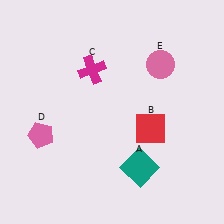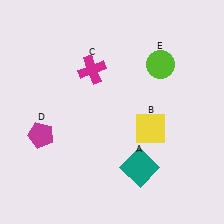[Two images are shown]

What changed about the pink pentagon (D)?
In Image 1, D is pink. In Image 2, it changed to magenta.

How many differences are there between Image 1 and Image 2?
There are 3 differences between the two images.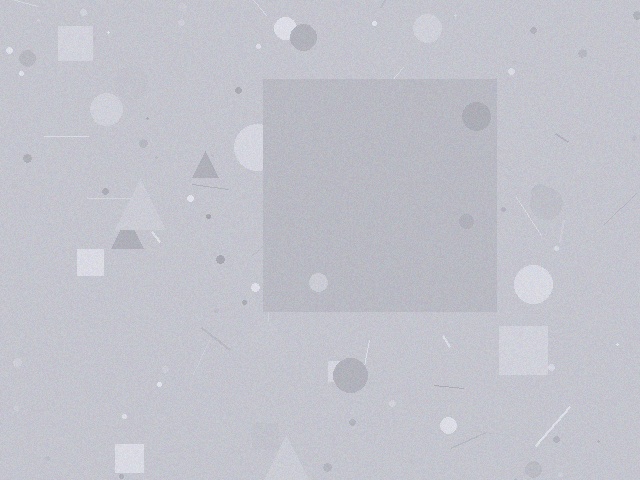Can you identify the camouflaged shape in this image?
The camouflaged shape is a square.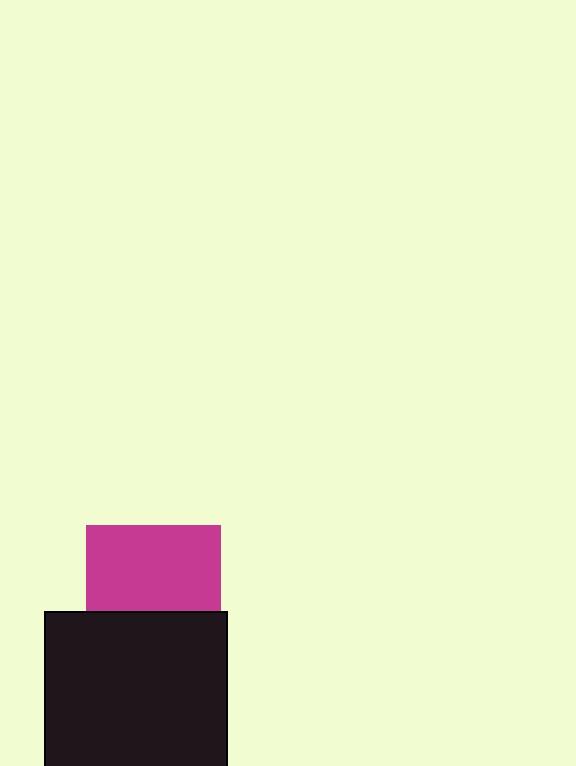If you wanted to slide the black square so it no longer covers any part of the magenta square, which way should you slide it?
Slide it down — that is the most direct way to separate the two shapes.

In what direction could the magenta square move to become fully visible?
The magenta square could move up. That would shift it out from behind the black square entirely.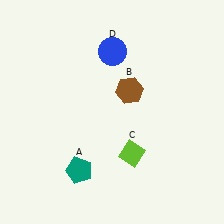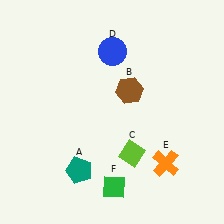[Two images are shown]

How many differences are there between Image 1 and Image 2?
There are 2 differences between the two images.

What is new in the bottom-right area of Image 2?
A green diamond (F) was added in the bottom-right area of Image 2.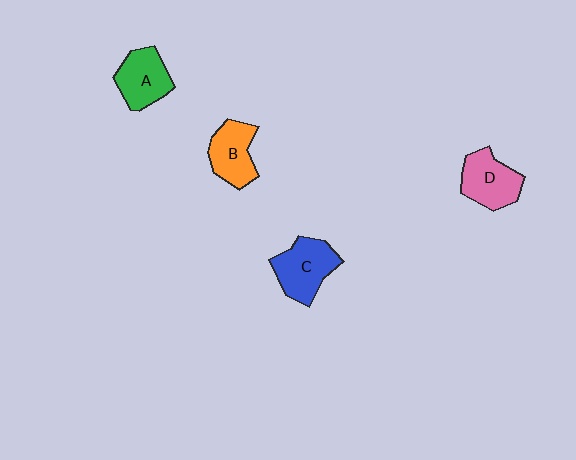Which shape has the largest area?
Shape C (blue).